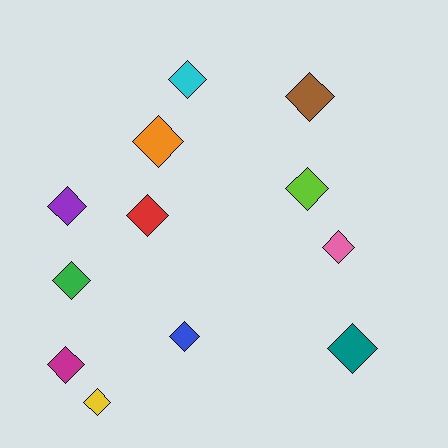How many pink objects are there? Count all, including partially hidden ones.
There is 1 pink object.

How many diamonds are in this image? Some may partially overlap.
There are 12 diamonds.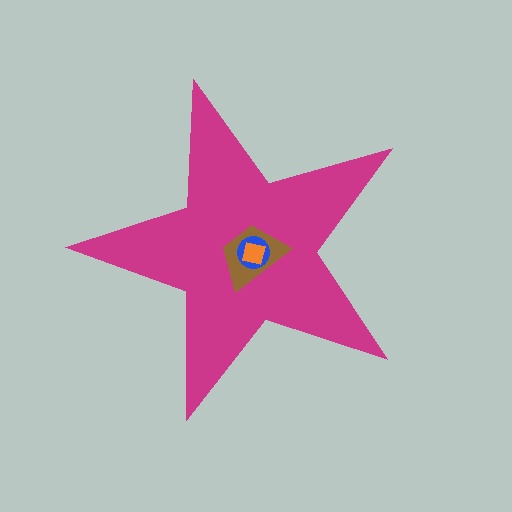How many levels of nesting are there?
4.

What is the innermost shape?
The orange square.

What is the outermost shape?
The magenta star.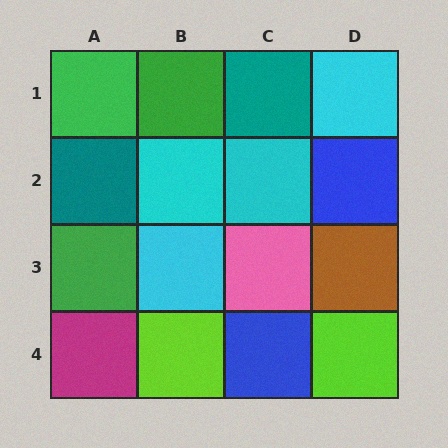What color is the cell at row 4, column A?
Magenta.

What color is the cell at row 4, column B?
Lime.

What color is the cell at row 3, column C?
Pink.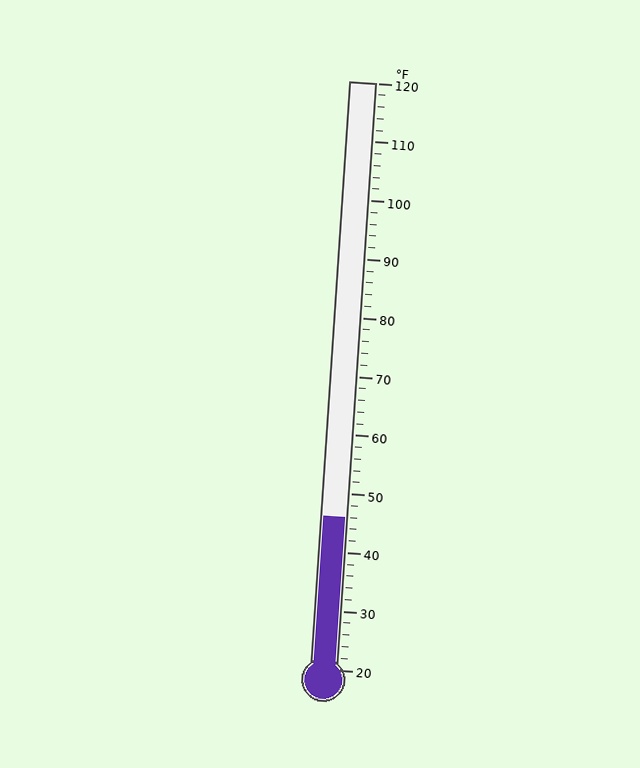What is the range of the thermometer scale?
The thermometer scale ranges from 20°F to 120°F.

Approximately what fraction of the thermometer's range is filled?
The thermometer is filled to approximately 25% of its range.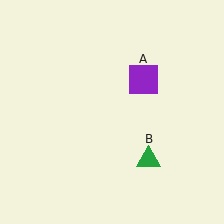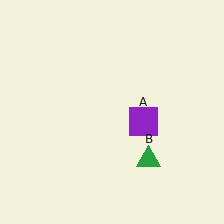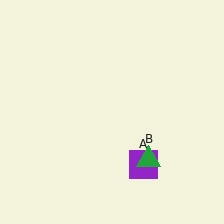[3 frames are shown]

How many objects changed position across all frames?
1 object changed position: purple square (object A).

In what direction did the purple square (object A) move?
The purple square (object A) moved down.